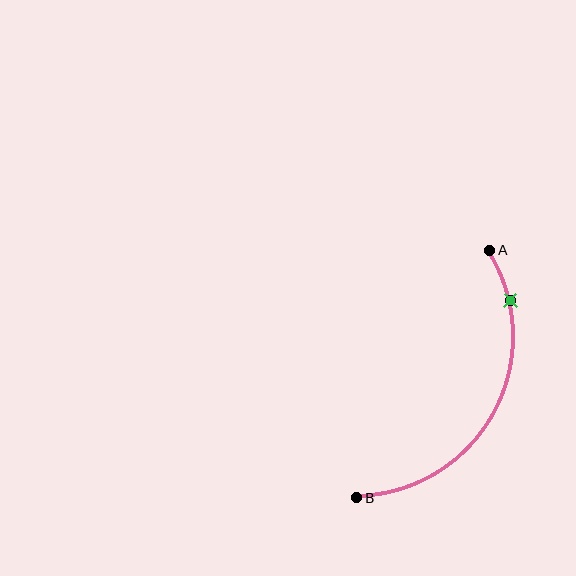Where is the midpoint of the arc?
The arc midpoint is the point on the curve farthest from the straight line joining A and B. It sits to the right of that line.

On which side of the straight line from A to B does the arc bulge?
The arc bulges to the right of the straight line connecting A and B.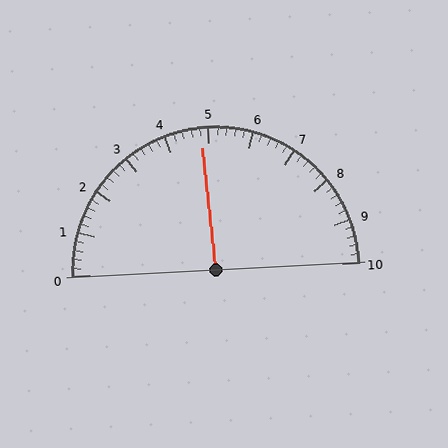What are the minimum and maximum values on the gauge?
The gauge ranges from 0 to 10.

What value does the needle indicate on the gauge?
The needle indicates approximately 4.8.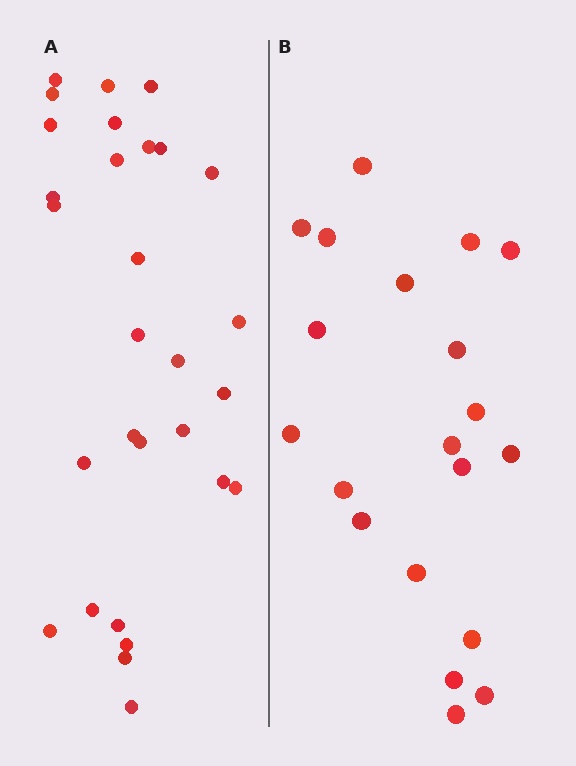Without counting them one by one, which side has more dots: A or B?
Region A (the left region) has more dots.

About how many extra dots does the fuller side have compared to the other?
Region A has roughly 8 or so more dots than region B.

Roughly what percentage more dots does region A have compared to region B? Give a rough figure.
About 45% more.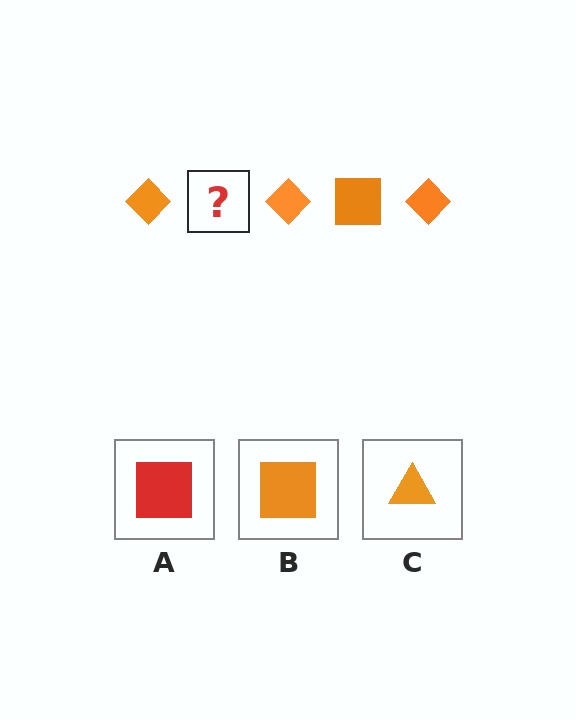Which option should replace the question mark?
Option B.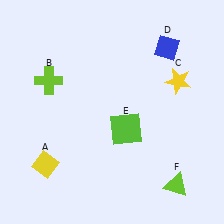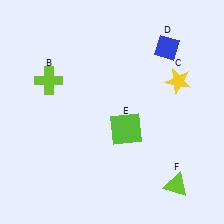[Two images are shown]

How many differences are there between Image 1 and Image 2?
There is 1 difference between the two images.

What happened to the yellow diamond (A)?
The yellow diamond (A) was removed in Image 2. It was in the bottom-left area of Image 1.